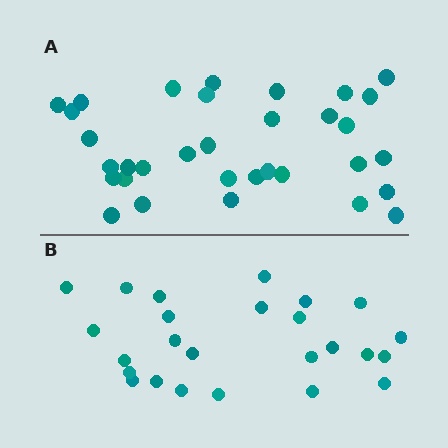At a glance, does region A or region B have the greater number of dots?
Region A (the top region) has more dots.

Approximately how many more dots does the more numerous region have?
Region A has roughly 8 or so more dots than region B.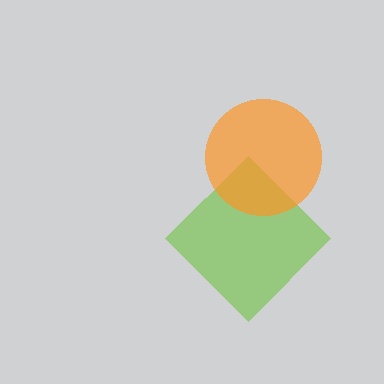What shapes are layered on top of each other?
The layered shapes are: a lime diamond, an orange circle.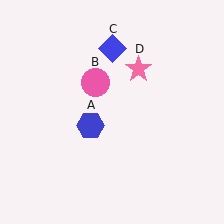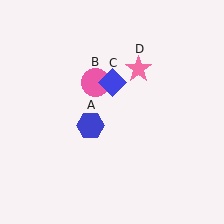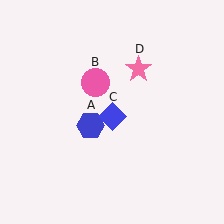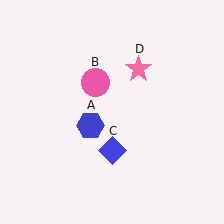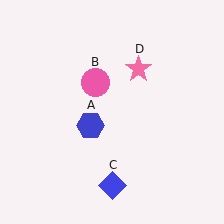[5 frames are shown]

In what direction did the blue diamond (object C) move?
The blue diamond (object C) moved down.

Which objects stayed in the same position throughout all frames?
Blue hexagon (object A) and pink circle (object B) and pink star (object D) remained stationary.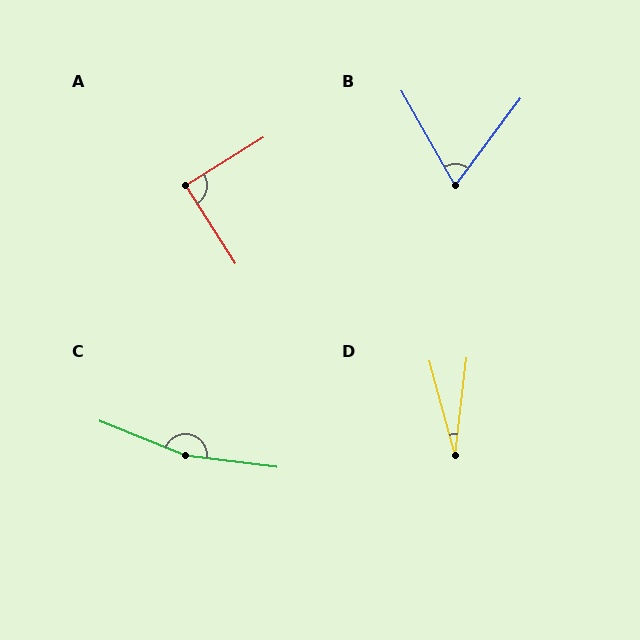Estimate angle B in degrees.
Approximately 66 degrees.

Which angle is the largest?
C, at approximately 165 degrees.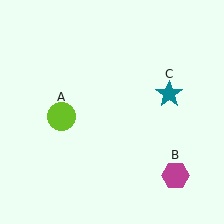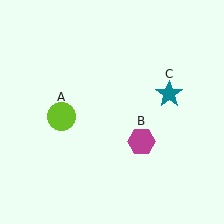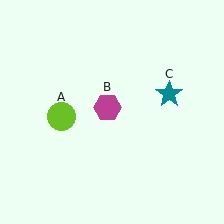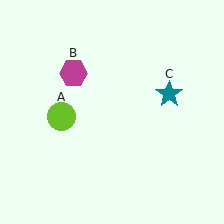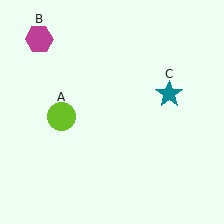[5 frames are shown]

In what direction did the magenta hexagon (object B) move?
The magenta hexagon (object B) moved up and to the left.